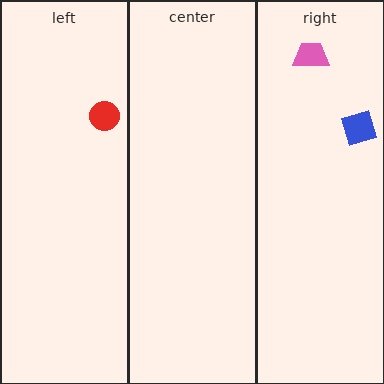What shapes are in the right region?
The blue square, the pink trapezoid.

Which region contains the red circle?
The left region.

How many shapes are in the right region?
2.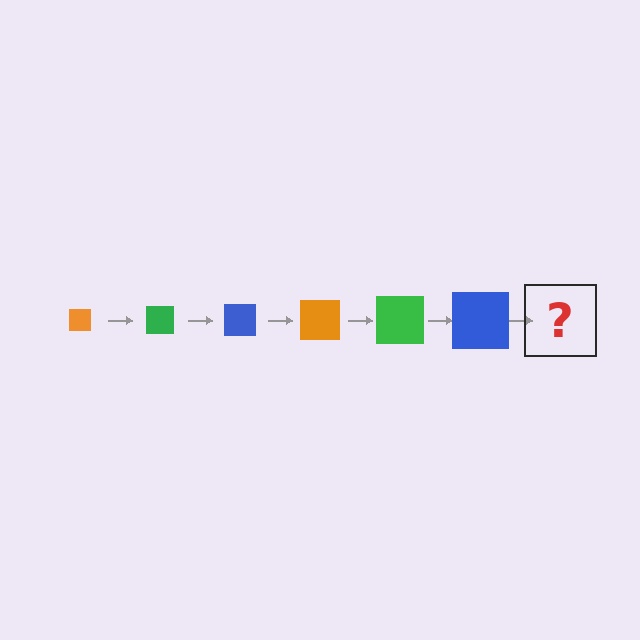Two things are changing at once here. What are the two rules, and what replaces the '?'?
The two rules are that the square grows larger each step and the color cycles through orange, green, and blue. The '?' should be an orange square, larger than the previous one.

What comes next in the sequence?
The next element should be an orange square, larger than the previous one.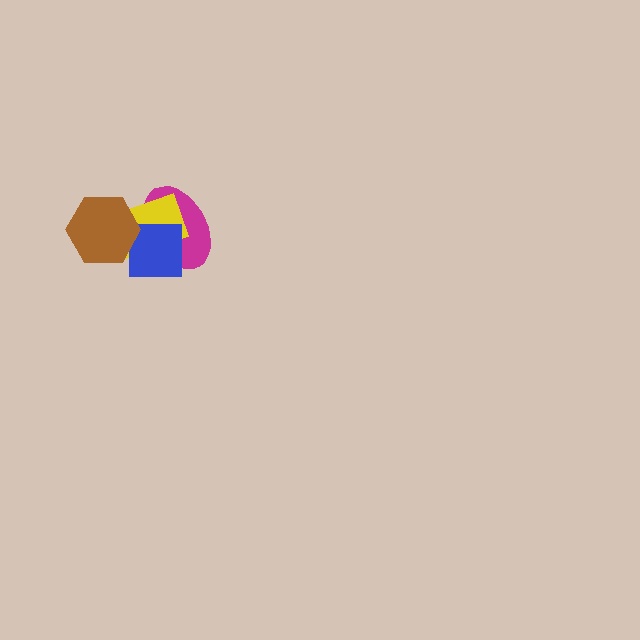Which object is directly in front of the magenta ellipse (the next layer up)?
The yellow rectangle is directly in front of the magenta ellipse.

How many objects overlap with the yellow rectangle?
3 objects overlap with the yellow rectangle.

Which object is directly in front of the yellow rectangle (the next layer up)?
The blue square is directly in front of the yellow rectangle.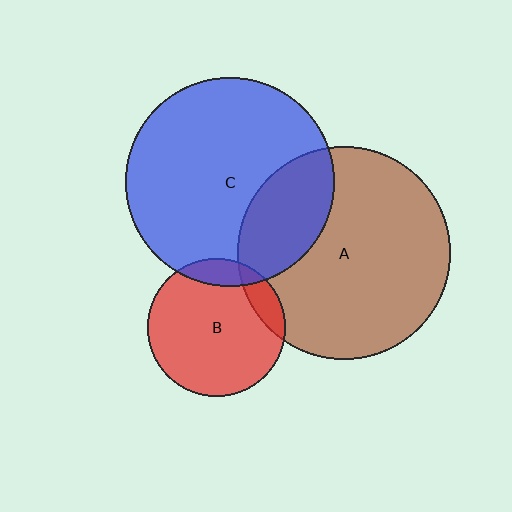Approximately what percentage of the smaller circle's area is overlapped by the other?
Approximately 25%.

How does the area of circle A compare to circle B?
Approximately 2.4 times.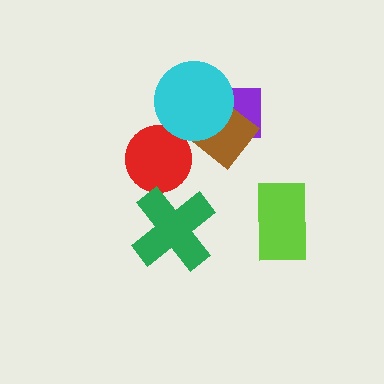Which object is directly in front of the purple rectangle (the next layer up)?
The brown diamond is directly in front of the purple rectangle.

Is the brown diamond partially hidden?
Yes, it is partially covered by another shape.